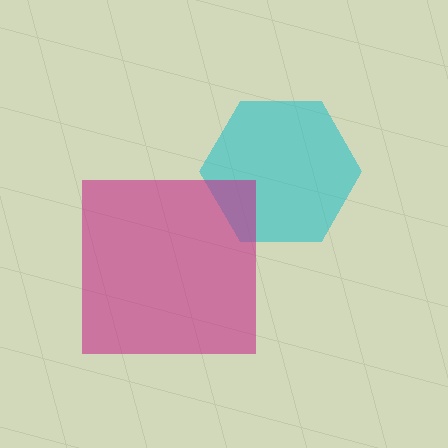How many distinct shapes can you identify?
There are 2 distinct shapes: a cyan hexagon, a magenta square.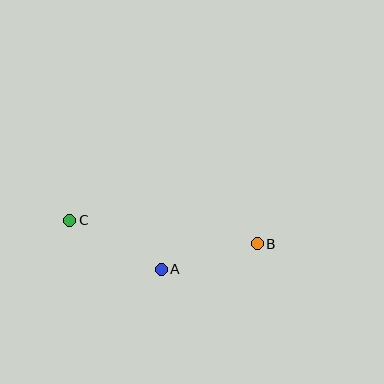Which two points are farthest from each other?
Points B and C are farthest from each other.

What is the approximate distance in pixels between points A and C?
The distance between A and C is approximately 104 pixels.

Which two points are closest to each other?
Points A and B are closest to each other.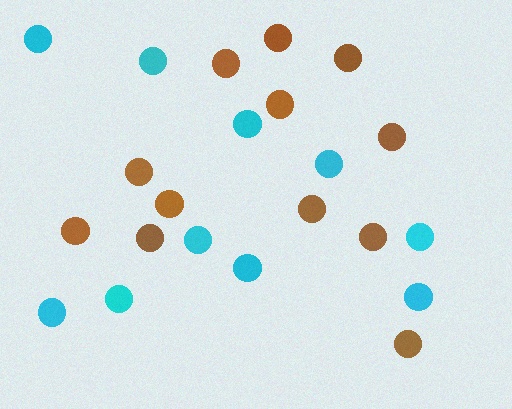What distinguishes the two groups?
There are 2 groups: one group of cyan circles (10) and one group of brown circles (12).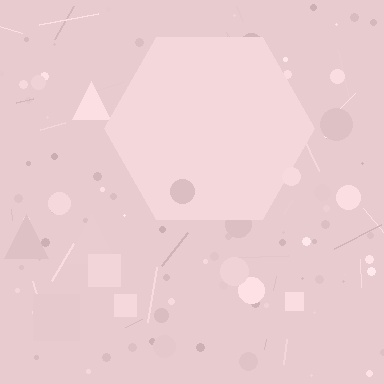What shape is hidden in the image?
A hexagon is hidden in the image.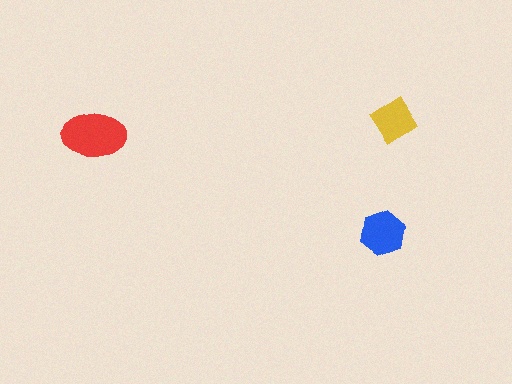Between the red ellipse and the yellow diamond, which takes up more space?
The red ellipse.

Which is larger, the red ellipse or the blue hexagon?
The red ellipse.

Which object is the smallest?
The yellow diamond.